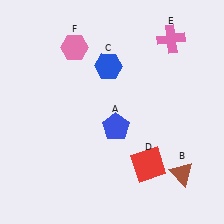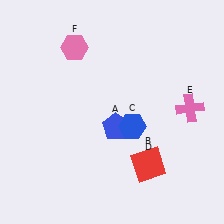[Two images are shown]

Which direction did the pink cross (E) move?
The pink cross (E) moved down.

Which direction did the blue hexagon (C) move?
The blue hexagon (C) moved down.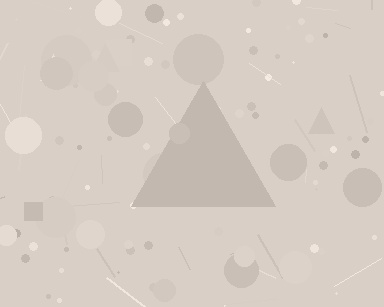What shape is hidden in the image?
A triangle is hidden in the image.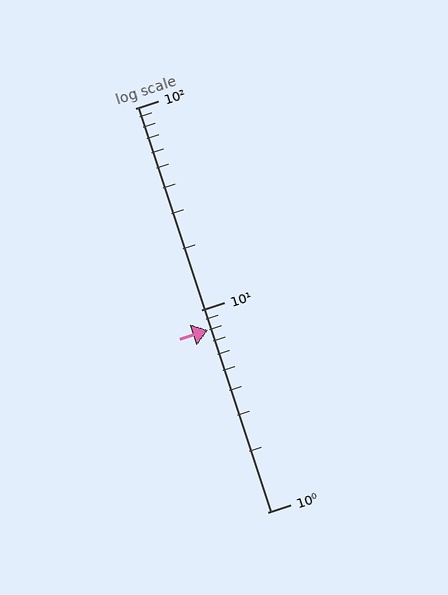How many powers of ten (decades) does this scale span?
The scale spans 2 decades, from 1 to 100.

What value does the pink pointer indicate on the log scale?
The pointer indicates approximately 8.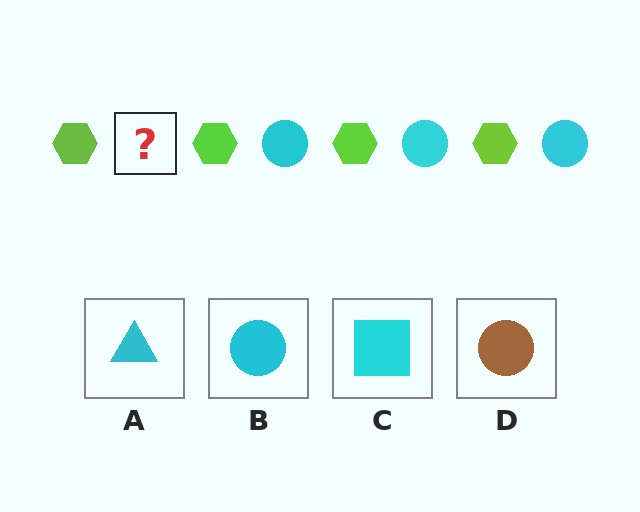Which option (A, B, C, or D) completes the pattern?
B.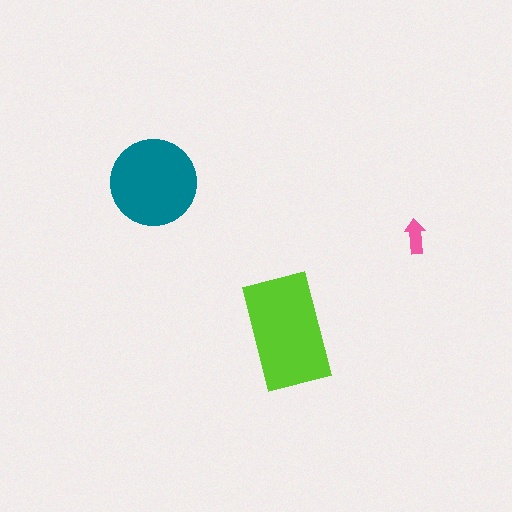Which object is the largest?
The lime rectangle.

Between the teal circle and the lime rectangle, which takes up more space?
The lime rectangle.